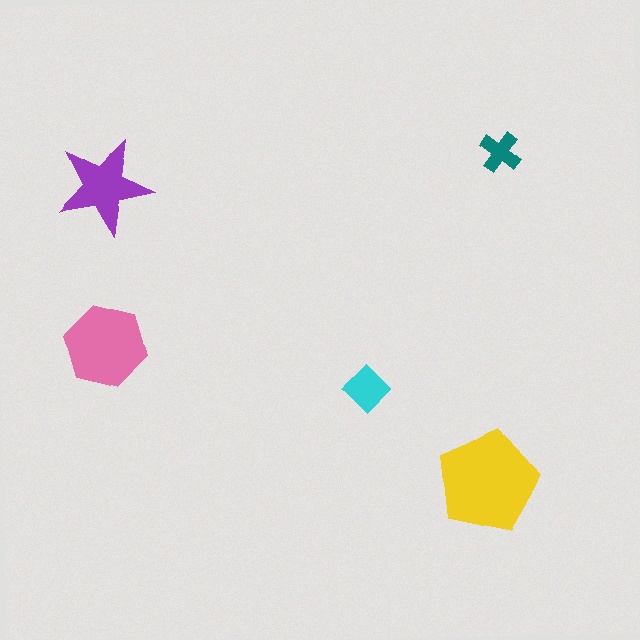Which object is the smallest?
The teal cross.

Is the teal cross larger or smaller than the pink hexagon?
Smaller.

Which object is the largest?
The yellow pentagon.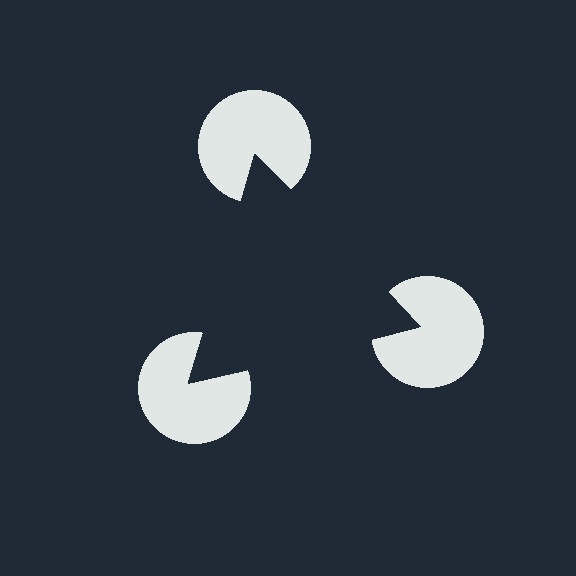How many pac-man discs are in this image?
There are 3 — one at each vertex of the illusory triangle.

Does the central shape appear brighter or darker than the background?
It typically appears slightly darker than the background, even though no actual brightness change is drawn.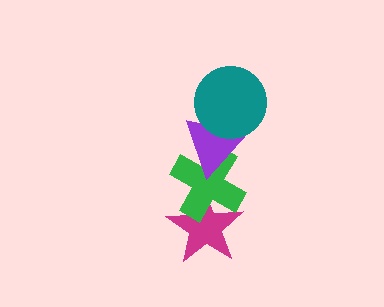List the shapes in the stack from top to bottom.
From top to bottom: the teal circle, the purple triangle, the green cross, the magenta star.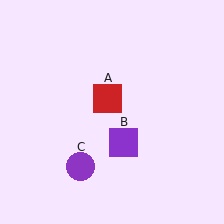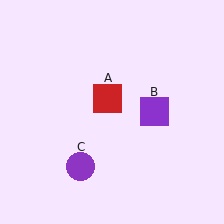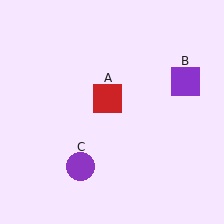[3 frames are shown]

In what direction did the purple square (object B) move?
The purple square (object B) moved up and to the right.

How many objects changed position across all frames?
1 object changed position: purple square (object B).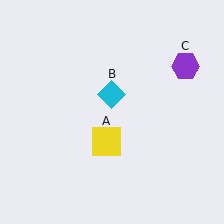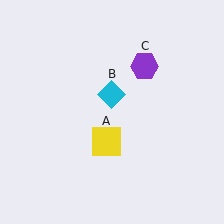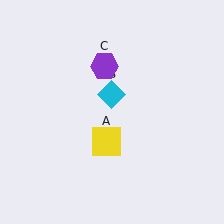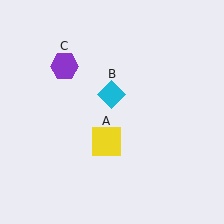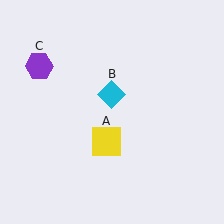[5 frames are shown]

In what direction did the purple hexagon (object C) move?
The purple hexagon (object C) moved left.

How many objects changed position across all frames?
1 object changed position: purple hexagon (object C).